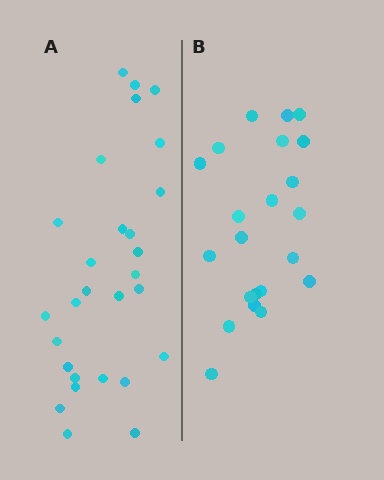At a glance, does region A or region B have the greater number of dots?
Region A (the left region) has more dots.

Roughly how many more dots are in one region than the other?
Region A has about 6 more dots than region B.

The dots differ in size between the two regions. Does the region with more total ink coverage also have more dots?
No. Region B has more total ink coverage because its dots are larger, but region A actually contains more individual dots. Total area can be misleading — the number of items is what matters here.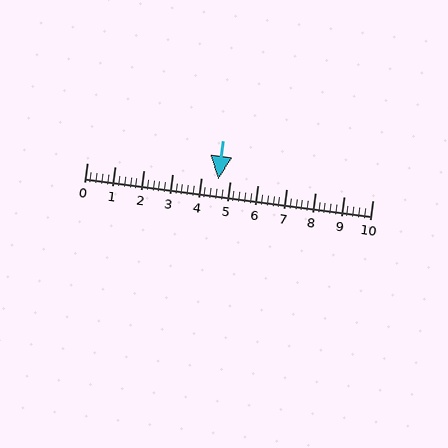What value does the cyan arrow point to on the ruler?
The cyan arrow points to approximately 4.6.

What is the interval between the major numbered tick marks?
The major tick marks are spaced 1 units apart.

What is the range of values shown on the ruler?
The ruler shows values from 0 to 10.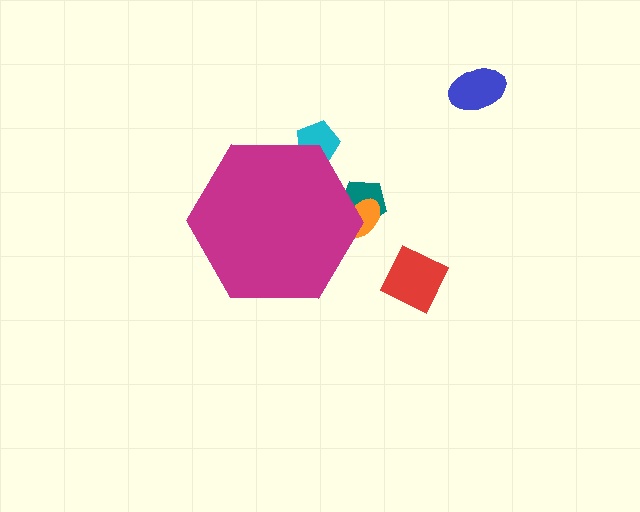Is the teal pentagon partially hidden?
Yes, the teal pentagon is partially hidden behind the magenta hexagon.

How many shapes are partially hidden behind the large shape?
3 shapes are partially hidden.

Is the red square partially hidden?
No, the red square is fully visible.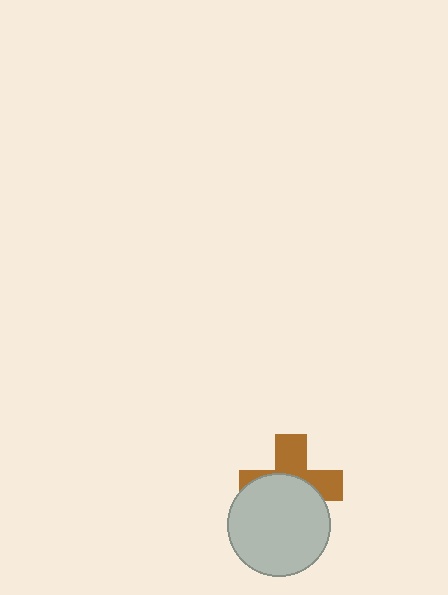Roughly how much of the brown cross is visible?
About half of it is visible (roughly 47%).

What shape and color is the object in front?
The object in front is a light gray circle.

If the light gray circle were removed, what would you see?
You would see the complete brown cross.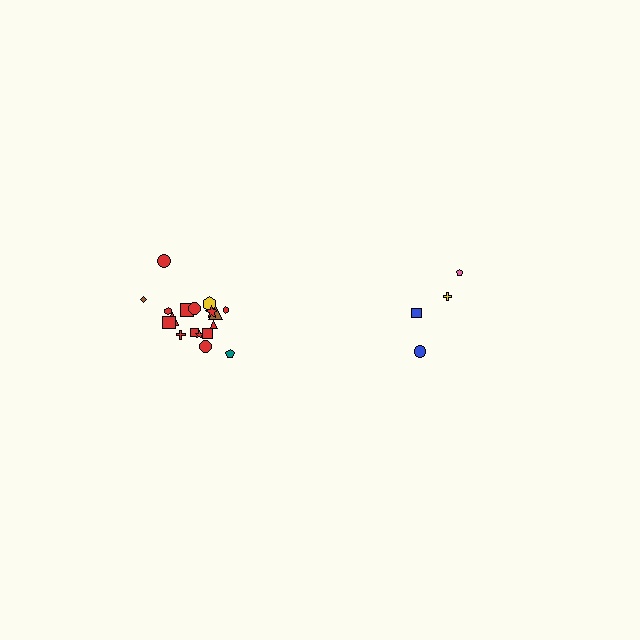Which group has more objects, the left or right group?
The left group.